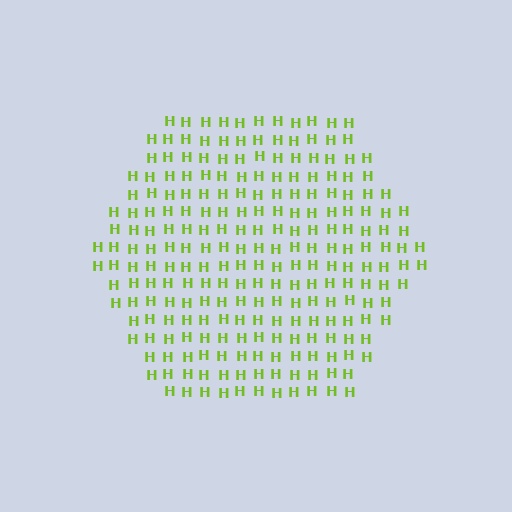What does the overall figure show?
The overall figure shows a hexagon.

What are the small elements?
The small elements are letter H's.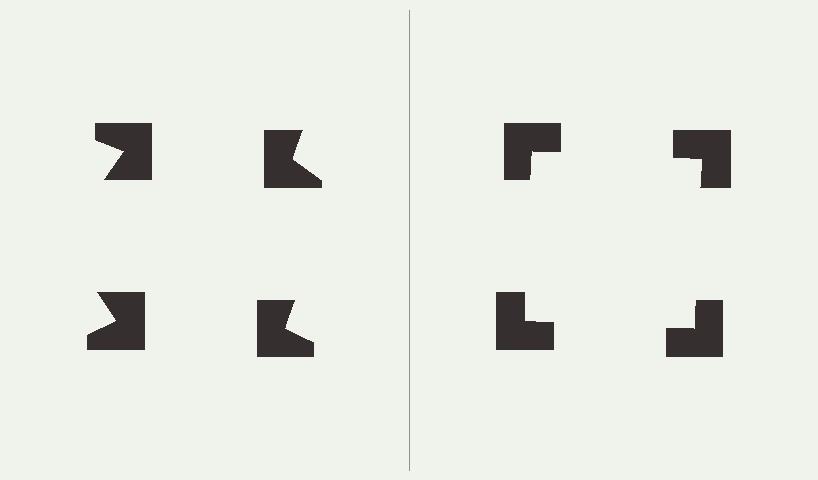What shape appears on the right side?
An illusory square.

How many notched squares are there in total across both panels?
8 — 4 on each side.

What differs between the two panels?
The notched squares are positioned identically on both sides; only the wedge orientations differ. On the right they align to a square; on the left they are misaligned.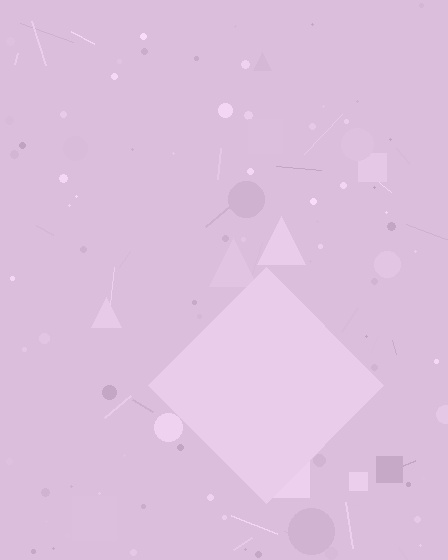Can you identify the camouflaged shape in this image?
The camouflaged shape is a diamond.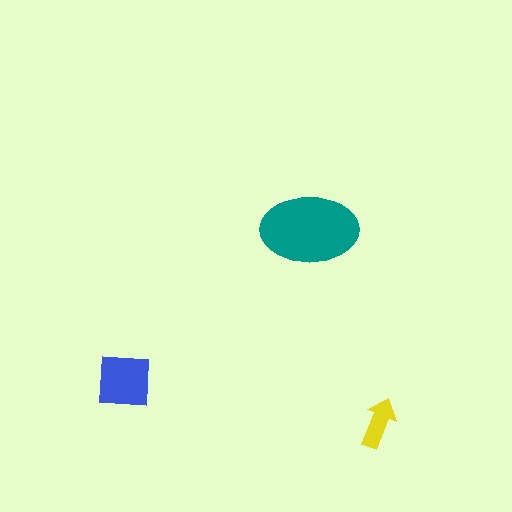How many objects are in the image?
There are 3 objects in the image.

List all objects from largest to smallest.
The teal ellipse, the blue square, the yellow arrow.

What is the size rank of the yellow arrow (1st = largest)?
3rd.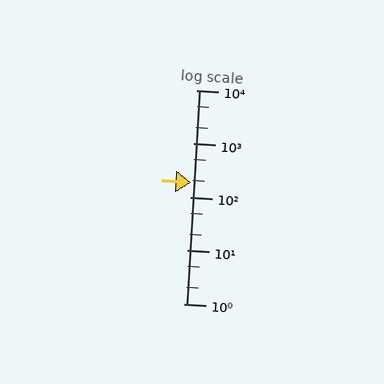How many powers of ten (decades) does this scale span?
The scale spans 4 decades, from 1 to 10000.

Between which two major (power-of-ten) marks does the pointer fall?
The pointer is between 100 and 1000.